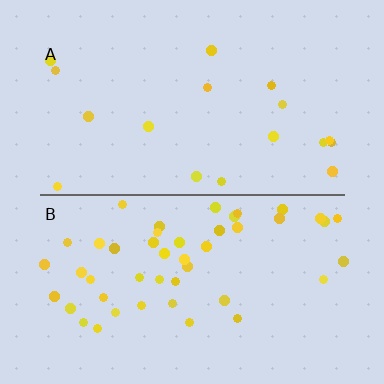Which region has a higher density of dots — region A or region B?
B (the bottom).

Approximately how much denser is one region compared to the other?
Approximately 2.7× — region B over region A.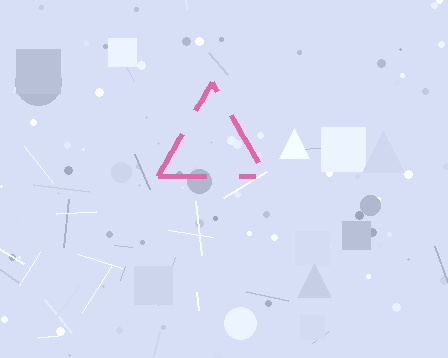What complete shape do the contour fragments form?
The contour fragments form a triangle.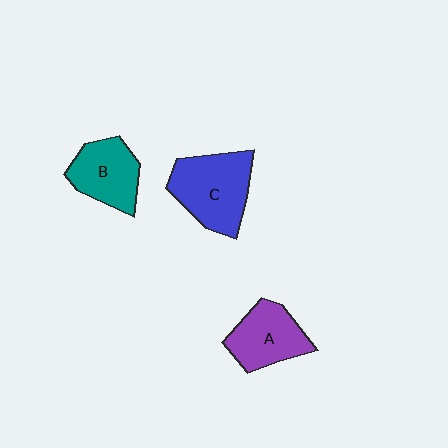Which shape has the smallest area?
Shape B (teal).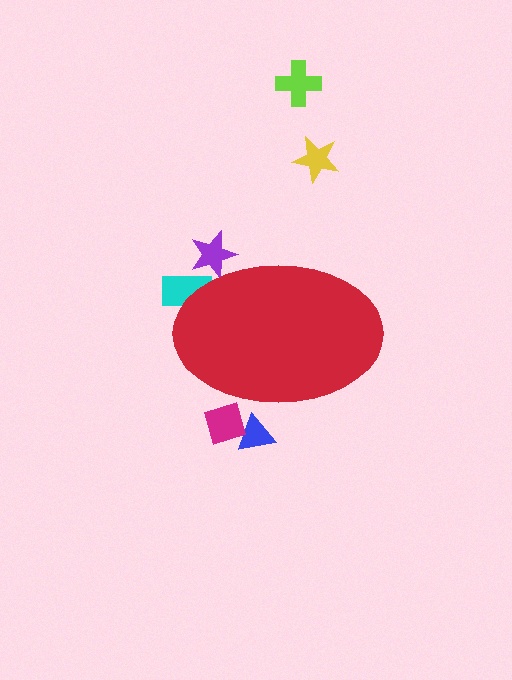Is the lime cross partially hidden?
No, the lime cross is fully visible.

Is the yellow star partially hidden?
No, the yellow star is fully visible.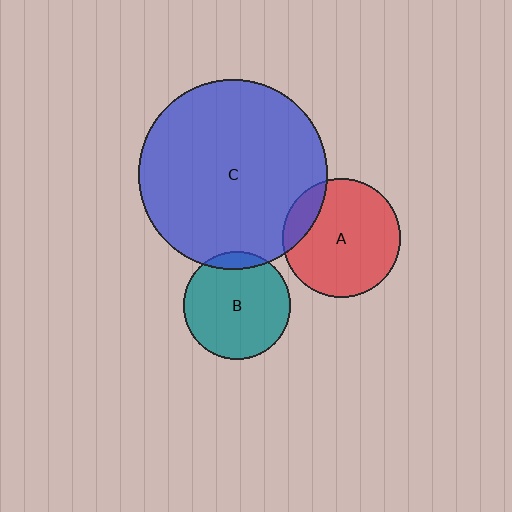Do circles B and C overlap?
Yes.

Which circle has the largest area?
Circle C (blue).